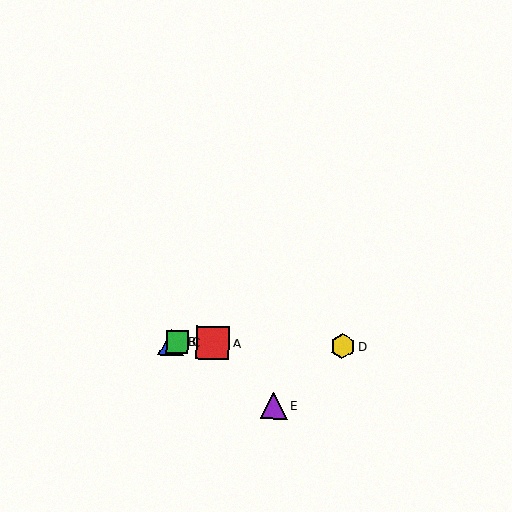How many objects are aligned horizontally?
4 objects (A, B, C, D) are aligned horizontally.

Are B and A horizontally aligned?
Yes, both are at y≈342.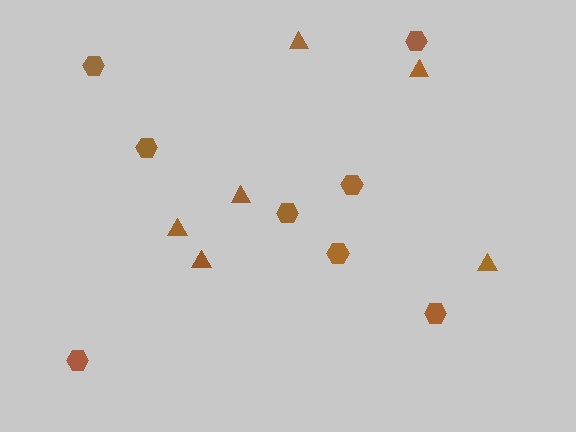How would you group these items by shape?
There are 2 groups: one group of triangles (6) and one group of hexagons (8).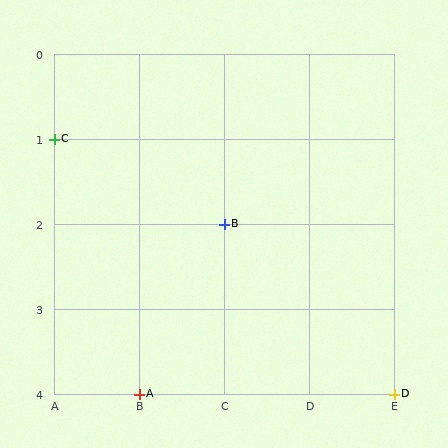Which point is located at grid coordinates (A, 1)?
Point C is at (A, 1).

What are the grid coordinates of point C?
Point C is at grid coordinates (A, 1).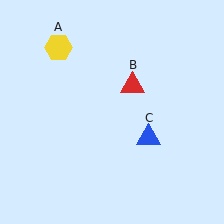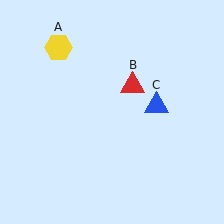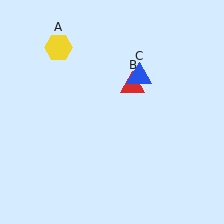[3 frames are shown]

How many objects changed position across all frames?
1 object changed position: blue triangle (object C).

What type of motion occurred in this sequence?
The blue triangle (object C) rotated counterclockwise around the center of the scene.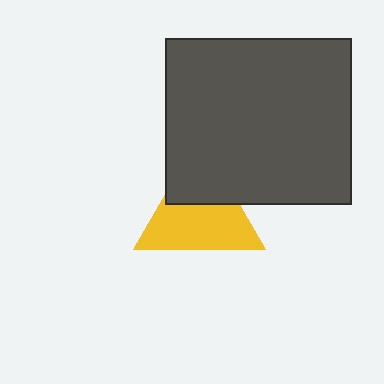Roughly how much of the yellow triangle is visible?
About half of it is visible (roughly 62%).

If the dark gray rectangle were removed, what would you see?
You would see the complete yellow triangle.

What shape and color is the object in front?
The object in front is a dark gray rectangle.